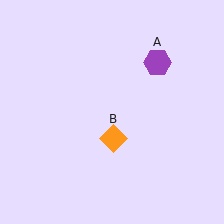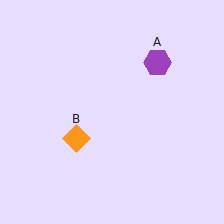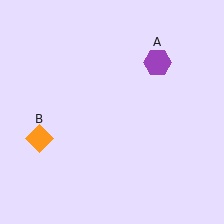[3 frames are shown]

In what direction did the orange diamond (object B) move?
The orange diamond (object B) moved left.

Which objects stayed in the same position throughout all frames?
Purple hexagon (object A) remained stationary.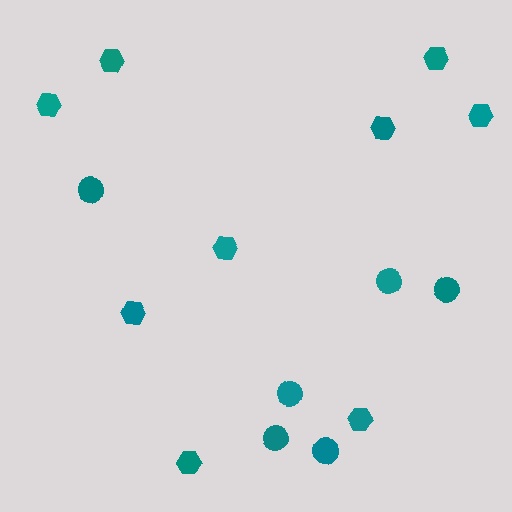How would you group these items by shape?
There are 2 groups: one group of hexagons (9) and one group of circles (6).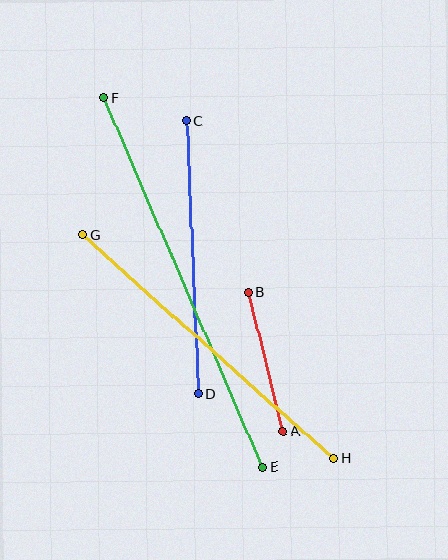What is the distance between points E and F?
The distance is approximately 402 pixels.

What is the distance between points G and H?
The distance is approximately 336 pixels.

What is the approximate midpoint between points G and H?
The midpoint is at approximately (208, 347) pixels.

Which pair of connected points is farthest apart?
Points E and F are farthest apart.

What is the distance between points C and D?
The distance is approximately 273 pixels.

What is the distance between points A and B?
The distance is approximately 144 pixels.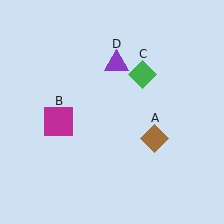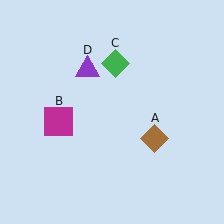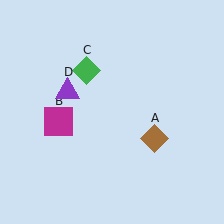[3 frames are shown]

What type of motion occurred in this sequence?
The green diamond (object C), purple triangle (object D) rotated counterclockwise around the center of the scene.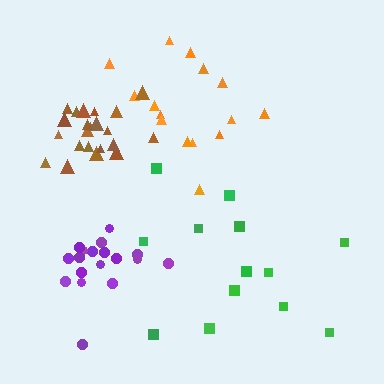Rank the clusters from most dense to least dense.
brown, purple, orange, green.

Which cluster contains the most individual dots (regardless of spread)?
Brown (22).